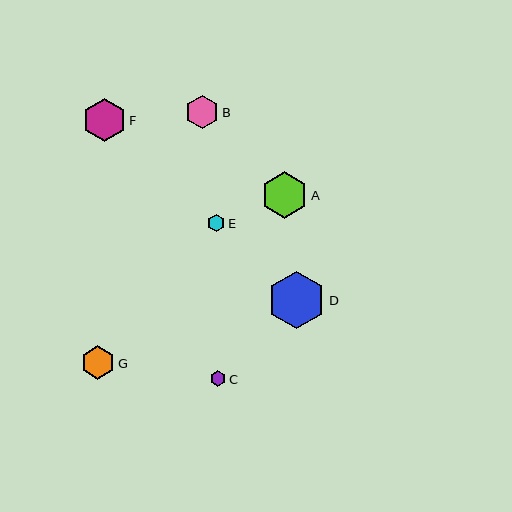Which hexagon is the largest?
Hexagon D is the largest with a size of approximately 57 pixels.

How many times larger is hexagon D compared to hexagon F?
Hexagon D is approximately 1.3 times the size of hexagon F.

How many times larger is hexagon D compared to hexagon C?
Hexagon D is approximately 3.6 times the size of hexagon C.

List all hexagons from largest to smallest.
From largest to smallest: D, A, F, B, G, E, C.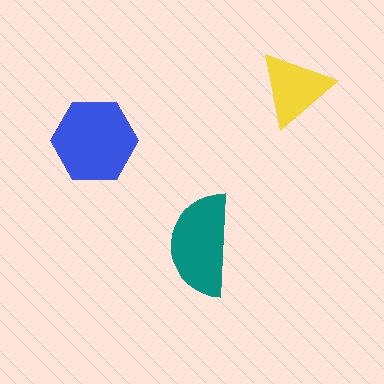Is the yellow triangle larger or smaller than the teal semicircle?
Smaller.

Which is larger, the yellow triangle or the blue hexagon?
The blue hexagon.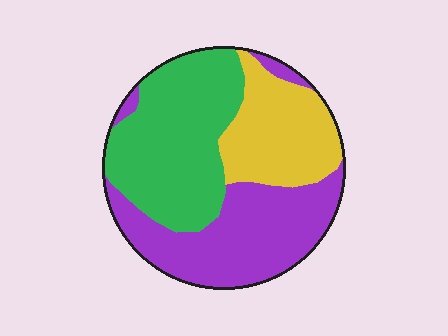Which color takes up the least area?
Yellow, at roughly 25%.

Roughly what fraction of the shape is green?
Green covers about 40% of the shape.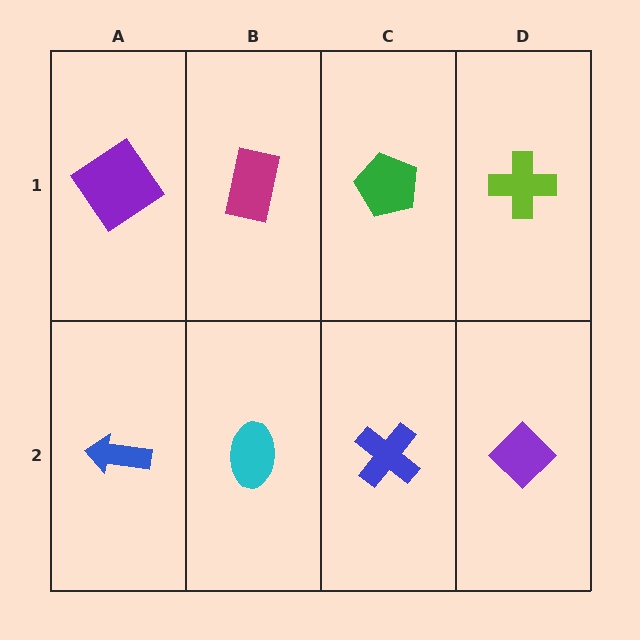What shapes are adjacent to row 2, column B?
A magenta rectangle (row 1, column B), a blue arrow (row 2, column A), a blue cross (row 2, column C).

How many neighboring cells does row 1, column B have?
3.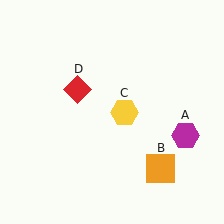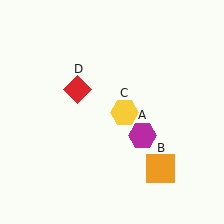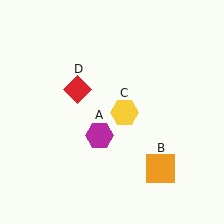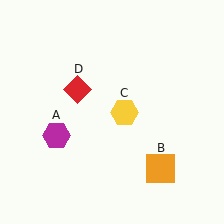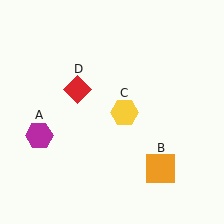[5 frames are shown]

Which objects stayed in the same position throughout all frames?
Orange square (object B) and yellow hexagon (object C) and red diamond (object D) remained stationary.